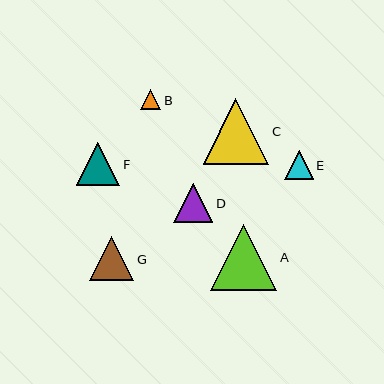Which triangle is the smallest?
Triangle B is the smallest with a size of approximately 20 pixels.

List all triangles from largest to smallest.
From largest to smallest: A, C, G, F, D, E, B.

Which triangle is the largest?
Triangle A is the largest with a size of approximately 67 pixels.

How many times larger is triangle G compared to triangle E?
Triangle G is approximately 1.6 times the size of triangle E.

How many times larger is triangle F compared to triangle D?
Triangle F is approximately 1.1 times the size of triangle D.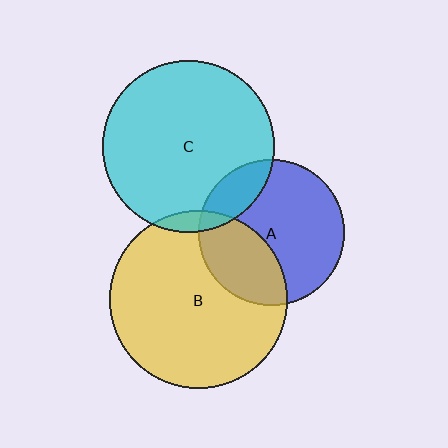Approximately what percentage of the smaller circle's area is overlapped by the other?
Approximately 35%.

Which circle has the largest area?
Circle B (yellow).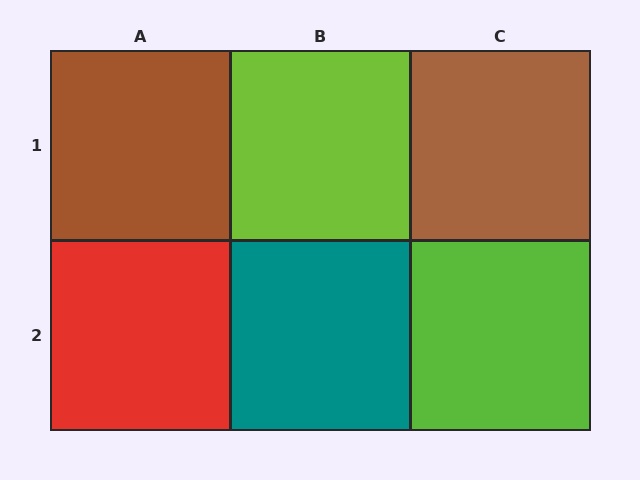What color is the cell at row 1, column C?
Brown.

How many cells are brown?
2 cells are brown.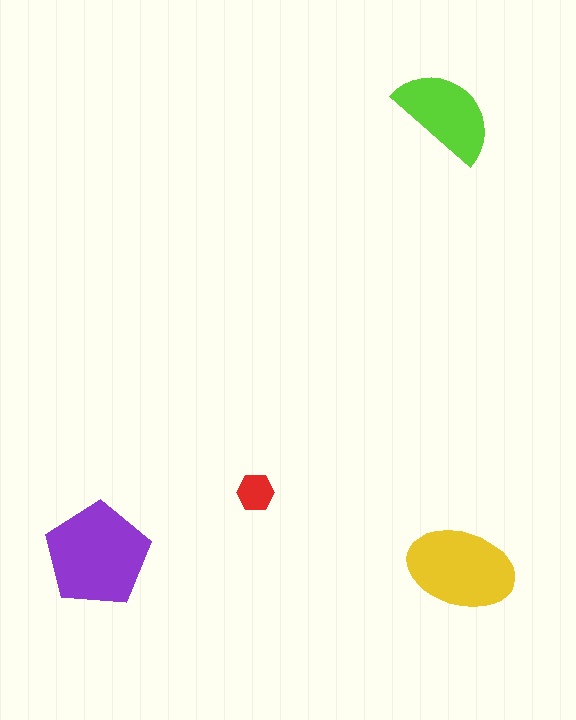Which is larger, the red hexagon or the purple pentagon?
The purple pentagon.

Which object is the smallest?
The red hexagon.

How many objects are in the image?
There are 4 objects in the image.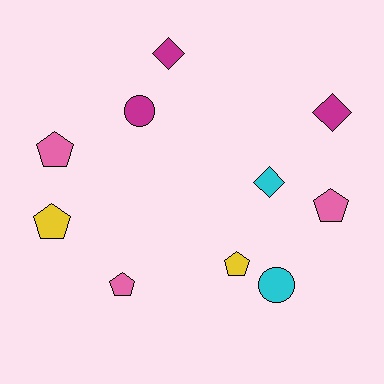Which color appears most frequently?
Magenta, with 3 objects.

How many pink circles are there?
There are no pink circles.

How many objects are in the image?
There are 10 objects.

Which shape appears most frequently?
Pentagon, with 5 objects.